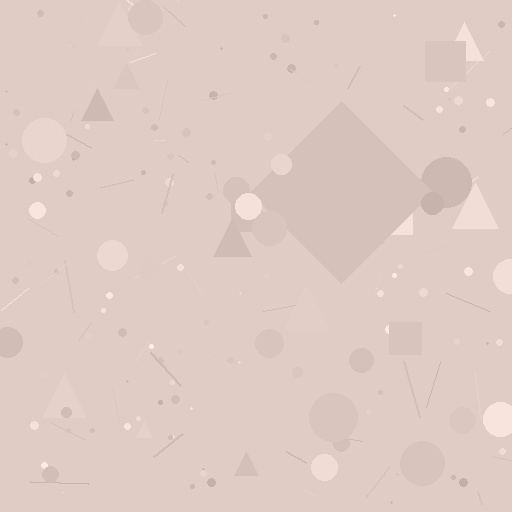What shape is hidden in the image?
A diamond is hidden in the image.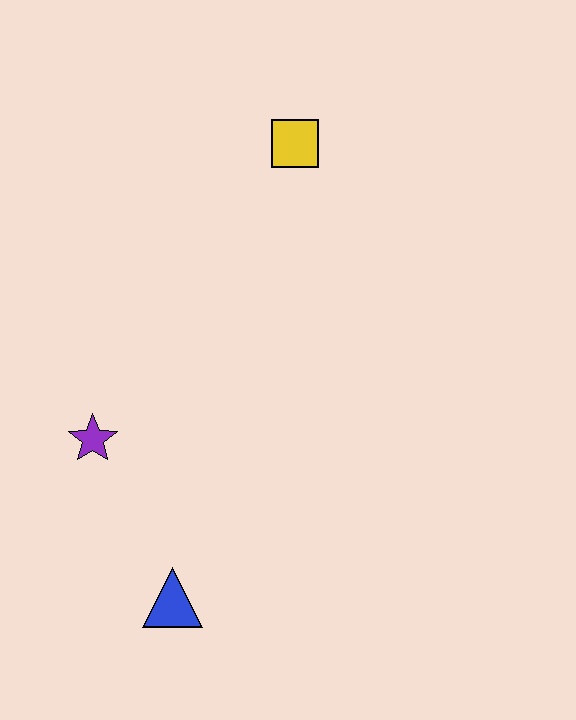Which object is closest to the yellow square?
The purple star is closest to the yellow square.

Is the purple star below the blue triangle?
No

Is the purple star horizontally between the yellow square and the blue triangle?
No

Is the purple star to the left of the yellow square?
Yes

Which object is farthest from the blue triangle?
The yellow square is farthest from the blue triangle.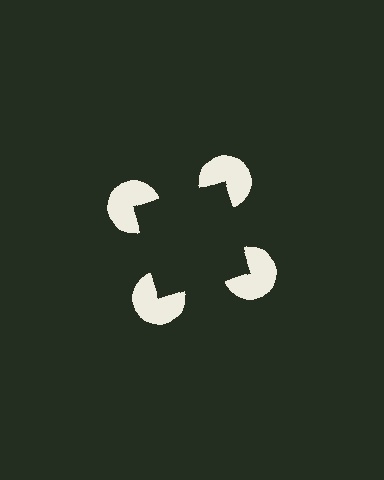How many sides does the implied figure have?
4 sides.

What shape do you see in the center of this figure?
An illusory square — its edges are inferred from the aligned wedge cuts in the pac-man discs, not physically drawn.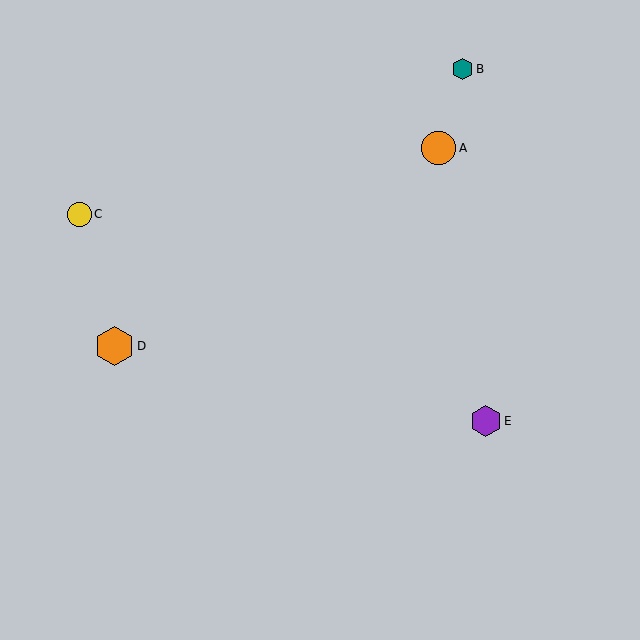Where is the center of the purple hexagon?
The center of the purple hexagon is at (486, 421).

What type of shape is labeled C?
Shape C is a yellow circle.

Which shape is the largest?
The orange hexagon (labeled D) is the largest.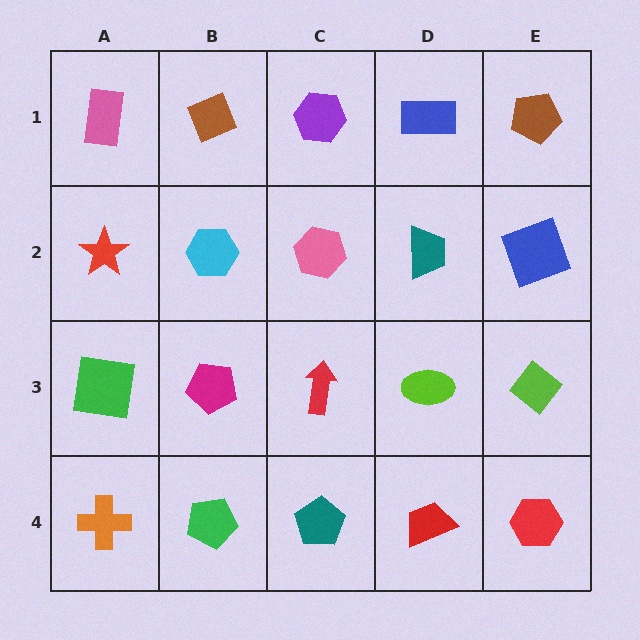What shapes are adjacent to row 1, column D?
A teal trapezoid (row 2, column D), a purple hexagon (row 1, column C), a brown pentagon (row 1, column E).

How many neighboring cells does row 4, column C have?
3.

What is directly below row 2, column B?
A magenta pentagon.